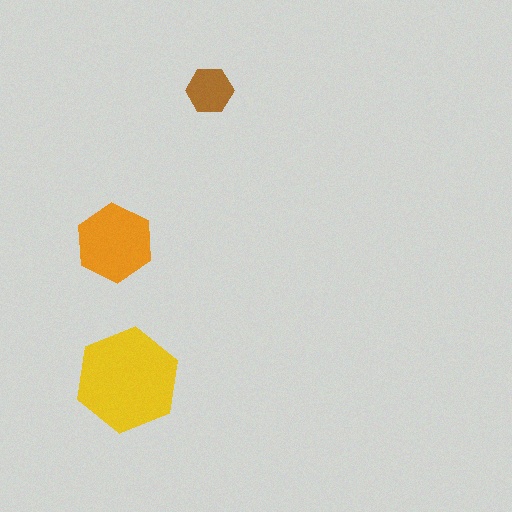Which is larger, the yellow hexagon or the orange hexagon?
The yellow one.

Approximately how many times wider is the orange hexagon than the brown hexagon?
About 1.5 times wider.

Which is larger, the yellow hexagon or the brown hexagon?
The yellow one.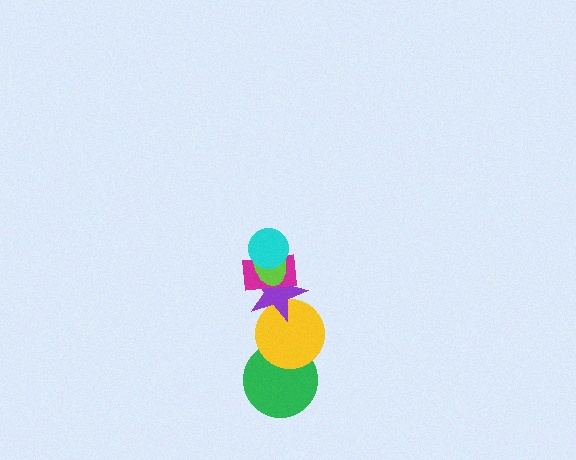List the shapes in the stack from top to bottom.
From top to bottom: the cyan circle, the lime ellipse, the magenta rectangle, the purple star, the yellow circle, the green circle.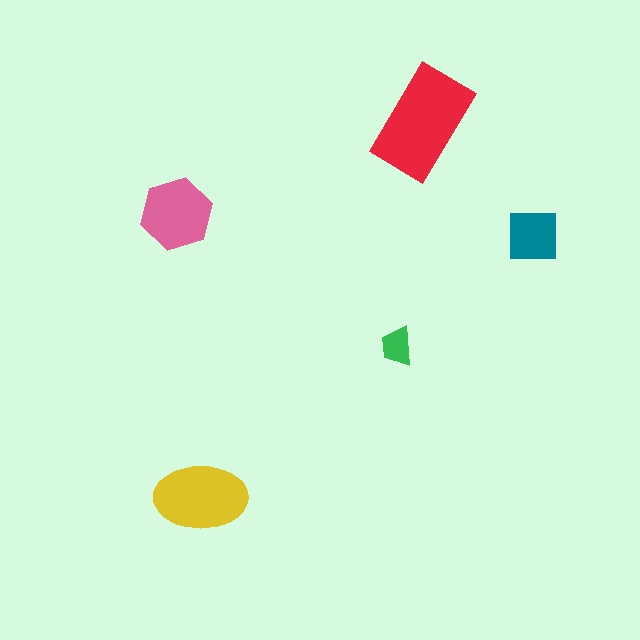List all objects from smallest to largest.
The green trapezoid, the teal square, the pink hexagon, the yellow ellipse, the red rectangle.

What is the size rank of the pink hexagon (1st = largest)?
3rd.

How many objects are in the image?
There are 5 objects in the image.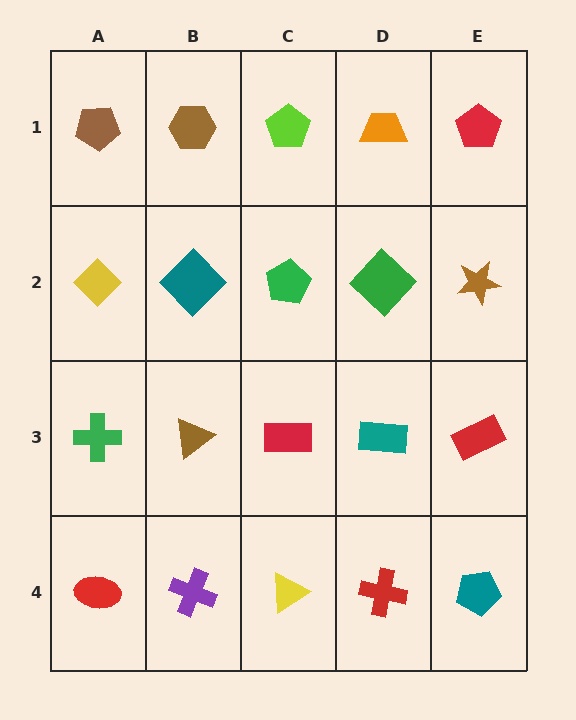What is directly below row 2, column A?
A green cross.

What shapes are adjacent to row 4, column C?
A red rectangle (row 3, column C), a purple cross (row 4, column B), a red cross (row 4, column D).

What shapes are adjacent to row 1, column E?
A brown star (row 2, column E), an orange trapezoid (row 1, column D).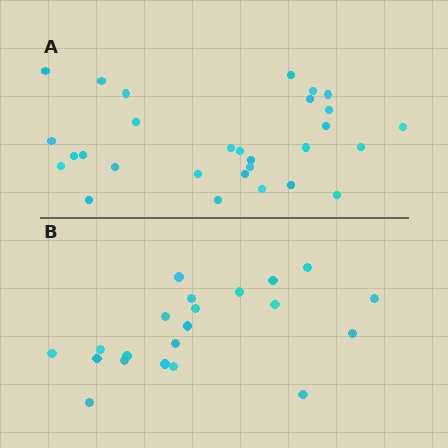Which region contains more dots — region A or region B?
Region A (the top region) has more dots.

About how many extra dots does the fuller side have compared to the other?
Region A has roughly 8 or so more dots than region B.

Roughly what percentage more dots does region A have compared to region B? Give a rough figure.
About 40% more.